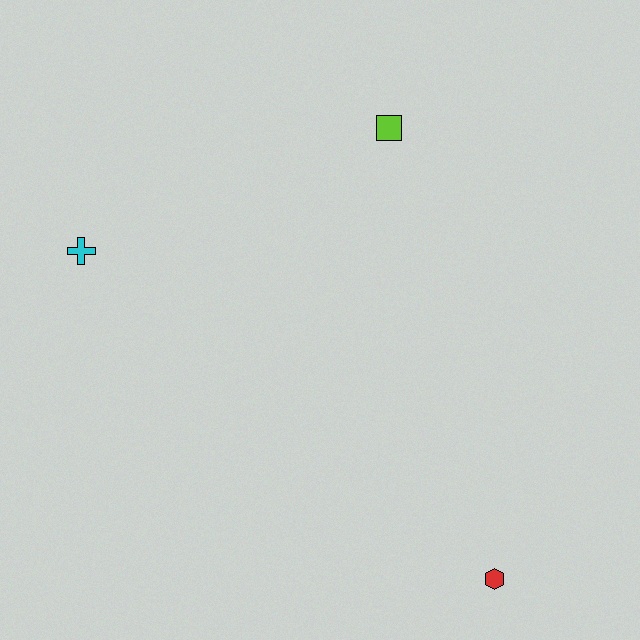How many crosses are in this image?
There is 1 cross.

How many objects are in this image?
There are 3 objects.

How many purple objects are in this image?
There are no purple objects.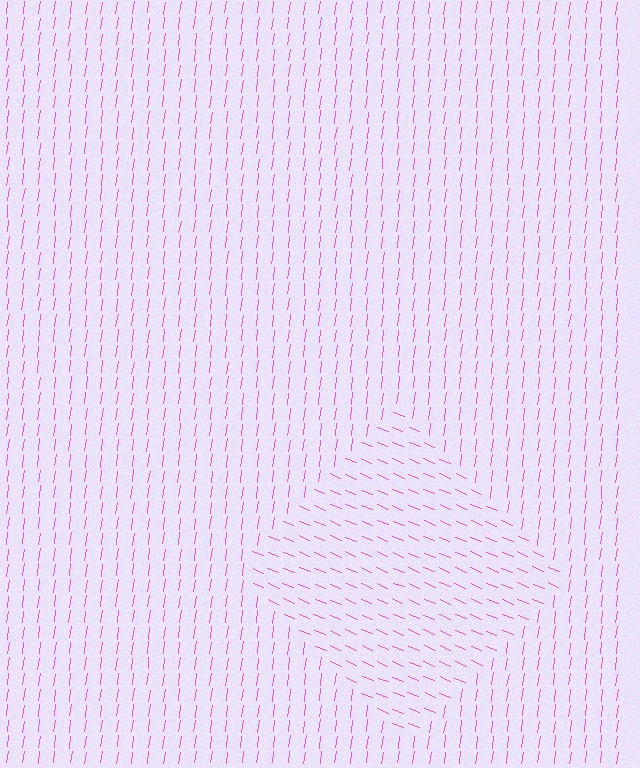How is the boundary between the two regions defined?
The boundary is defined purely by a change in line orientation (approximately 75 degrees difference). All lines are the same color and thickness.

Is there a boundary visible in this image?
Yes, there is a texture boundary formed by a change in line orientation.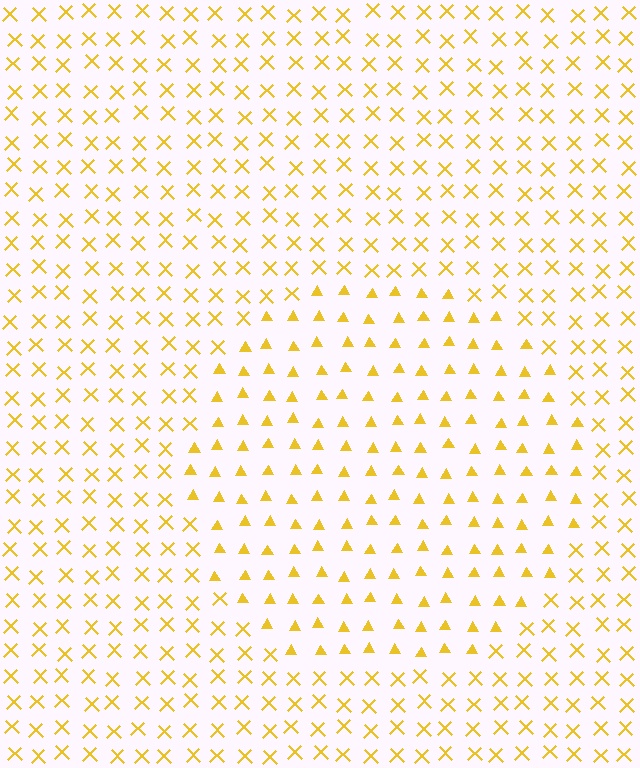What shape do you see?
I see a circle.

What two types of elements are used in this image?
The image uses triangles inside the circle region and X marks outside it.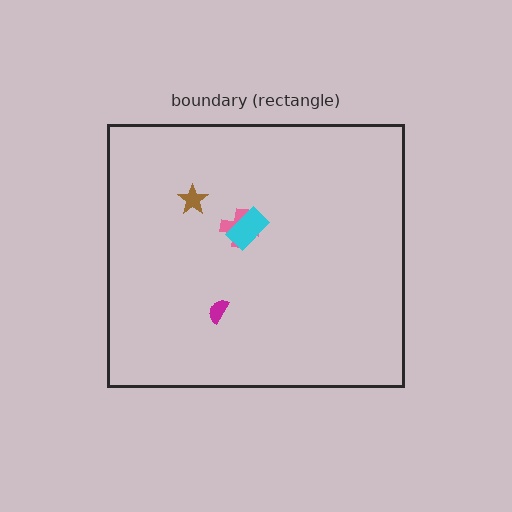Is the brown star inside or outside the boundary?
Inside.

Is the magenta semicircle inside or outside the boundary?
Inside.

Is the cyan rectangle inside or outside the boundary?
Inside.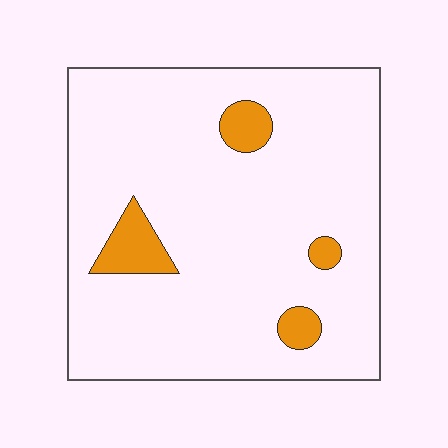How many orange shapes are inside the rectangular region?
4.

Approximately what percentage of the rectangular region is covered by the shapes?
Approximately 10%.